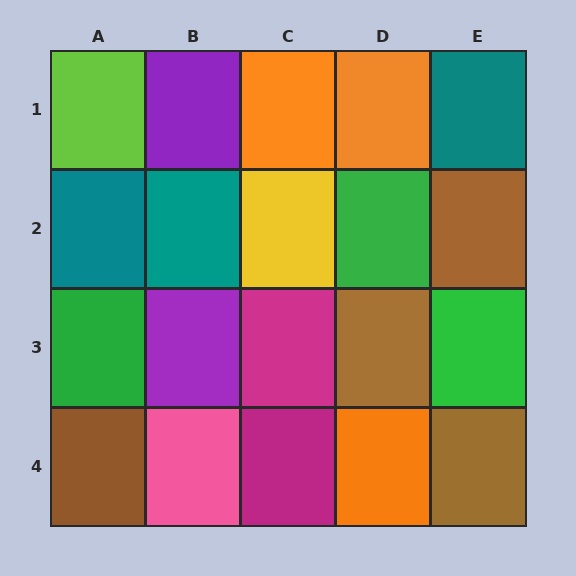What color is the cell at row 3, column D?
Brown.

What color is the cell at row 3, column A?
Green.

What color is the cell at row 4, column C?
Magenta.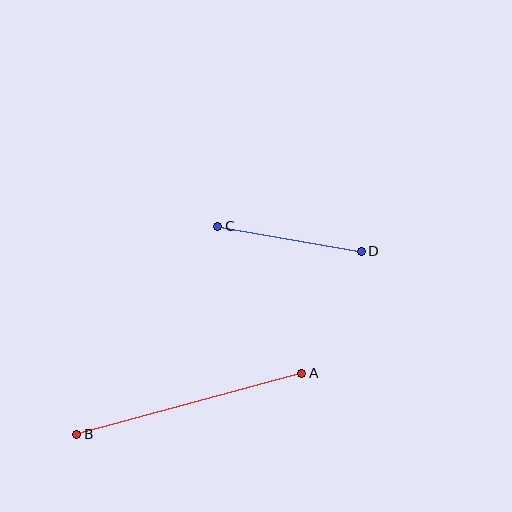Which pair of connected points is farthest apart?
Points A and B are farthest apart.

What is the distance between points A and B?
The distance is approximately 233 pixels.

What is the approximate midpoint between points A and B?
The midpoint is at approximately (189, 404) pixels.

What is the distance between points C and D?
The distance is approximately 146 pixels.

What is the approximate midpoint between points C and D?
The midpoint is at approximately (289, 239) pixels.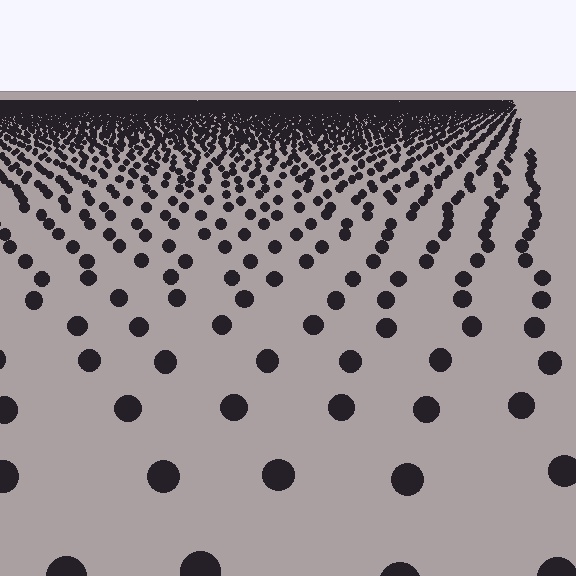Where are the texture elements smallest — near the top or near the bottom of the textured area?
Near the top.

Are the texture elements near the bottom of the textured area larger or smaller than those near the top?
Larger. Near the bottom, elements are closer to the viewer and appear at a bigger on-screen size.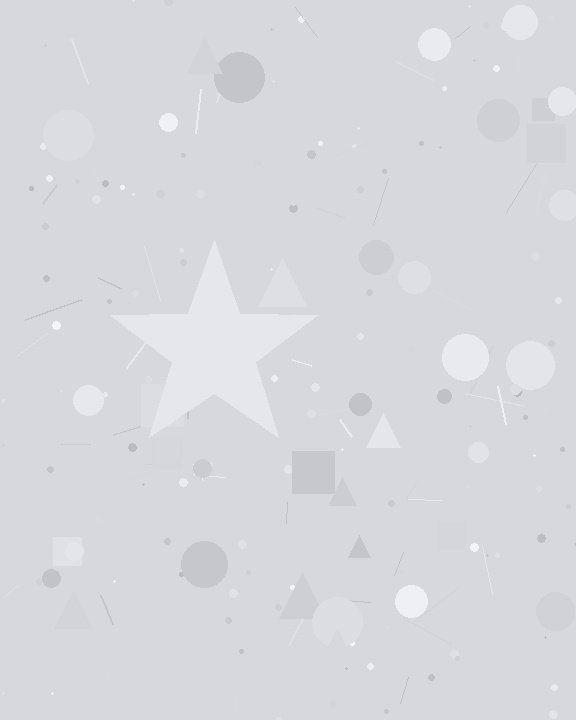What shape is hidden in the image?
A star is hidden in the image.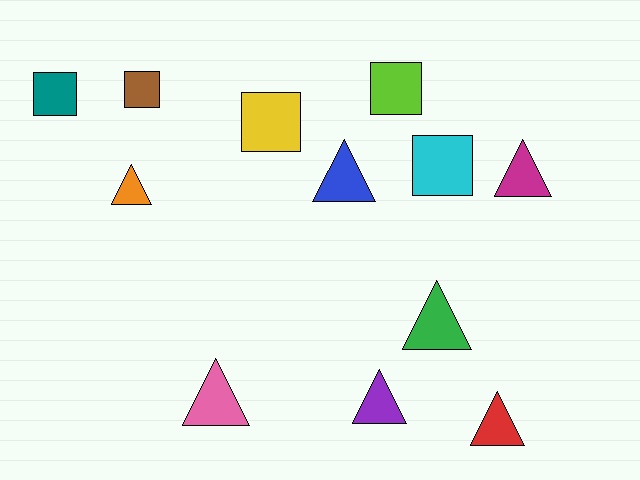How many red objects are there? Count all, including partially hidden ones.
There is 1 red object.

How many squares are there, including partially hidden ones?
There are 5 squares.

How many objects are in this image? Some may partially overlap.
There are 12 objects.